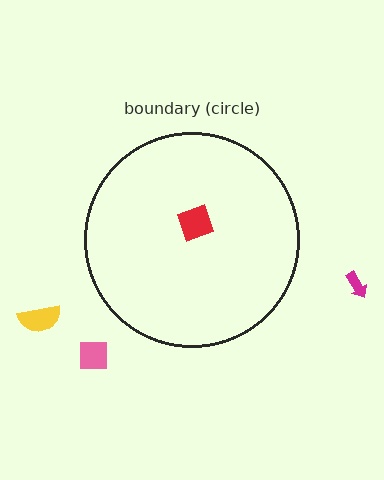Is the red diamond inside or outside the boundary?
Inside.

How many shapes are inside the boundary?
1 inside, 3 outside.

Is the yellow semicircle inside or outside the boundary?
Outside.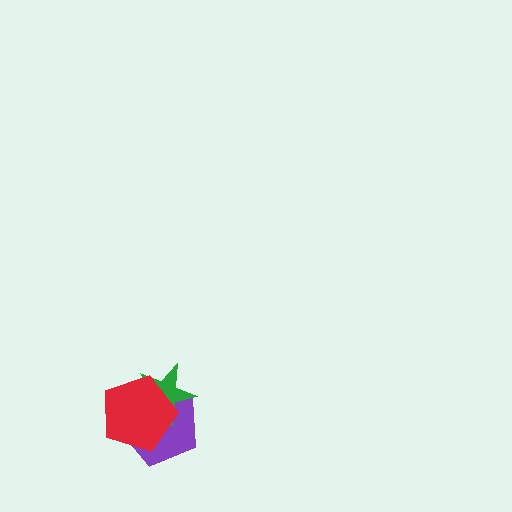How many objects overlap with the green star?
2 objects overlap with the green star.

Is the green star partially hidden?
Yes, it is partially covered by another shape.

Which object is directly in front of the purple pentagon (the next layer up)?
The green star is directly in front of the purple pentagon.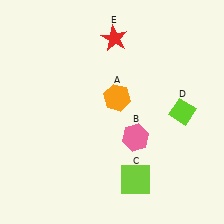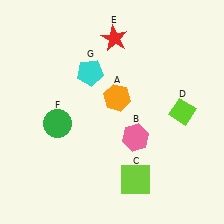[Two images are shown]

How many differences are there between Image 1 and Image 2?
There are 2 differences between the two images.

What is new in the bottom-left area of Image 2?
A green circle (F) was added in the bottom-left area of Image 2.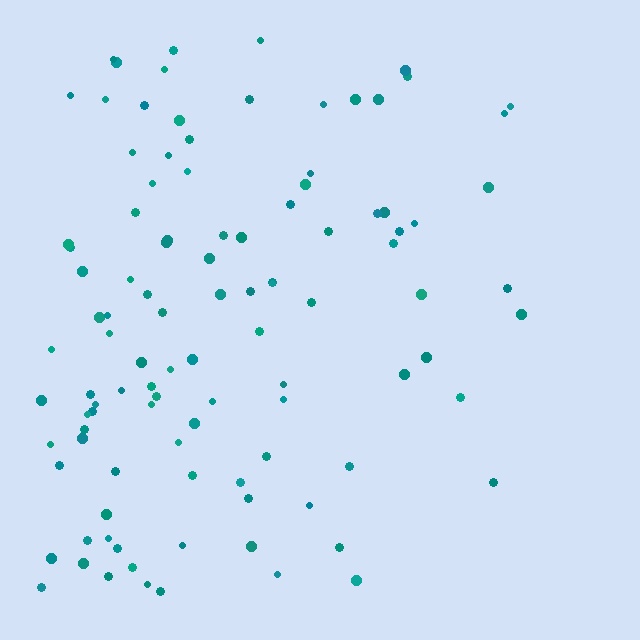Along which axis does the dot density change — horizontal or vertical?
Horizontal.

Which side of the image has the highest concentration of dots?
The left.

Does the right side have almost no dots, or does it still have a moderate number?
Still a moderate number, just noticeably fewer than the left.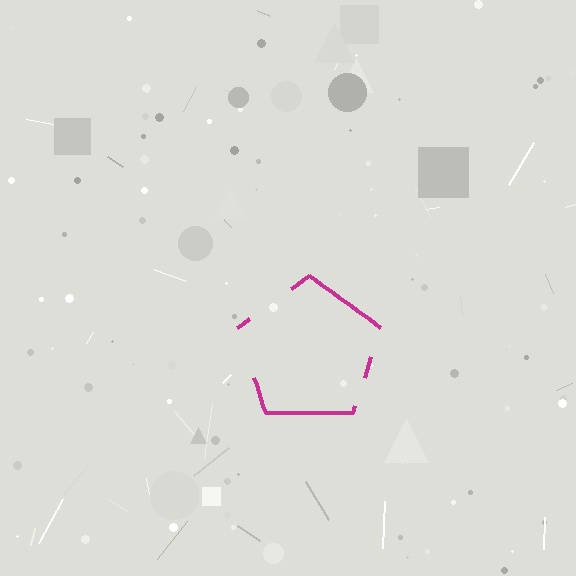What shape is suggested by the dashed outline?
The dashed outline suggests a pentagon.